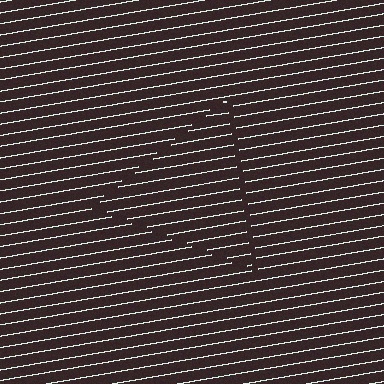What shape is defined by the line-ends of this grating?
An illusory triangle. The interior of the shape contains the same grating, shifted by half a period — the contour is defined by the phase discontinuity where line-ends from the inner and outer gratings abut.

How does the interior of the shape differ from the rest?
The interior of the shape contains the same grating, shifted by half a period — the contour is defined by the phase discontinuity where line-ends from the inner and outer gratings abut.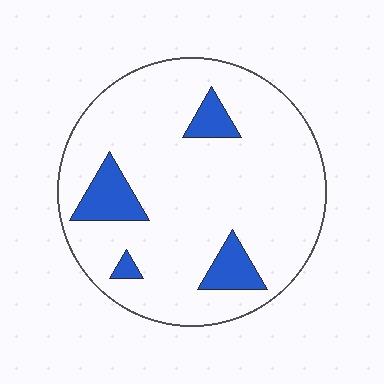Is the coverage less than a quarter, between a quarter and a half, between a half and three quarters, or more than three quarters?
Less than a quarter.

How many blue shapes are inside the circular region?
4.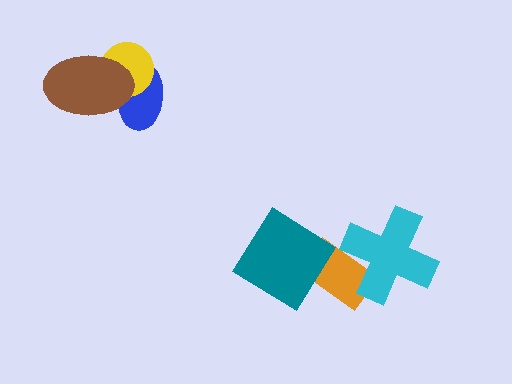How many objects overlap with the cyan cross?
1 object overlaps with the cyan cross.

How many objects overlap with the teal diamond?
1 object overlaps with the teal diamond.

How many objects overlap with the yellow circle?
2 objects overlap with the yellow circle.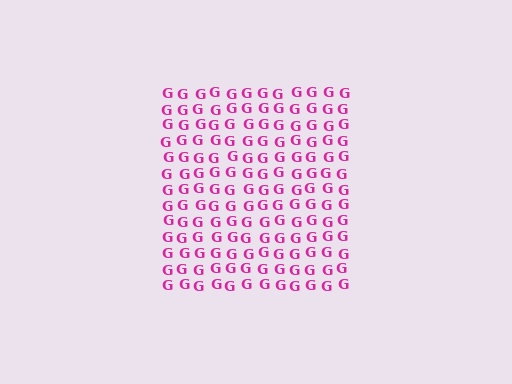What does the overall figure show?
The overall figure shows a square.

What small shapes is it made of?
It is made of small letter G's.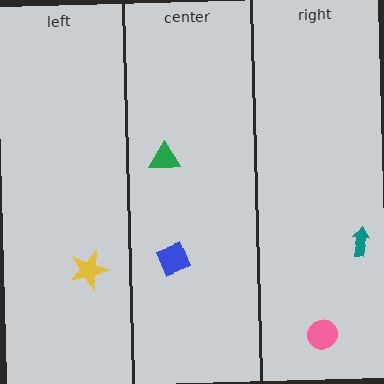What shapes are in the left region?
The yellow star.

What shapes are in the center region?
The green triangle, the blue square.